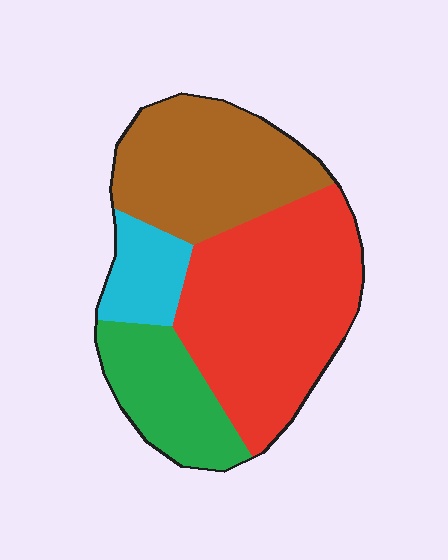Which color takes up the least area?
Cyan, at roughly 10%.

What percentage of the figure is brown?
Brown takes up between a quarter and a half of the figure.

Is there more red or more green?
Red.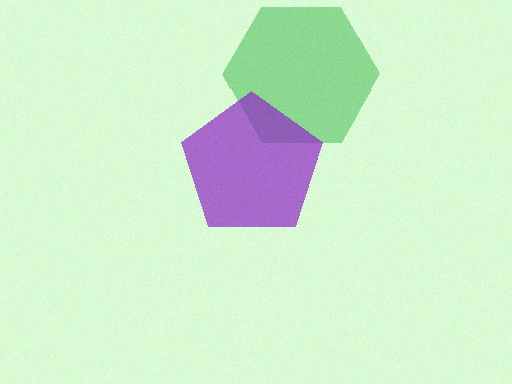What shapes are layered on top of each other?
The layered shapes are: a green hexagon, a purple pentagon.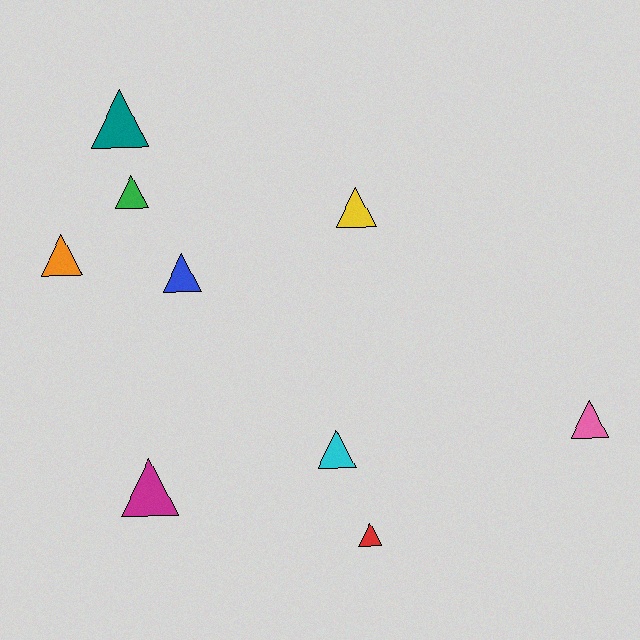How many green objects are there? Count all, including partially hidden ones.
There is 1 green object.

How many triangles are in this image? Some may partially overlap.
There are 9 triangles.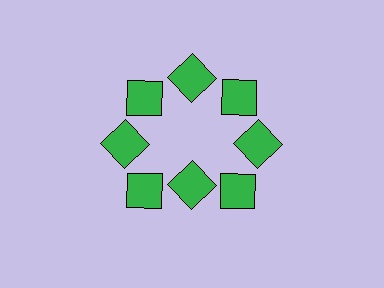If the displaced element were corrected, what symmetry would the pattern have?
It would have 8-fold rotational symmetry — the pattern would map onto itself every 45 degrees.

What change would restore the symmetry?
The symmetry would be restored by moving it outward, back onto the ring so that all 8 diamonds sit at equal angles and equal distance from the center.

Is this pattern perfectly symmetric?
No. The 8 green diamonds are arranged in a ring, but one element near the 6 o'clock position is pulled inward toward the center, breaking the 8-fold rotational symmetry.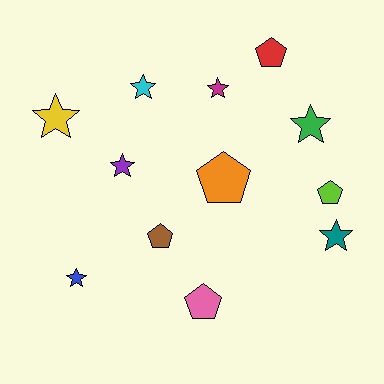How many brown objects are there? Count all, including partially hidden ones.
There is 1 brown object.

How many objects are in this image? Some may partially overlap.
There are 12 objects.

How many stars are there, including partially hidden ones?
There are 7 stars.